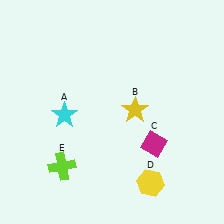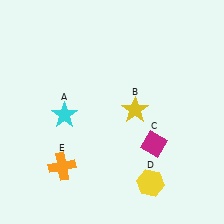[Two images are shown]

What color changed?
The cross (E) changed from lime in Image 1 to orange in Image 2.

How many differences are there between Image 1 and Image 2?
There is 1 difference between the two images.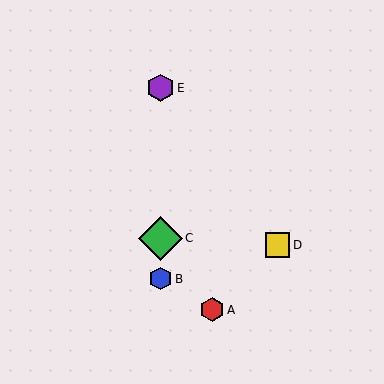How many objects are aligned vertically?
3 objects (B, C, E) are aligned vertically.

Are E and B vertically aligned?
Yes, both are at x≈160.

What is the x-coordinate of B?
Object B is at x≈160.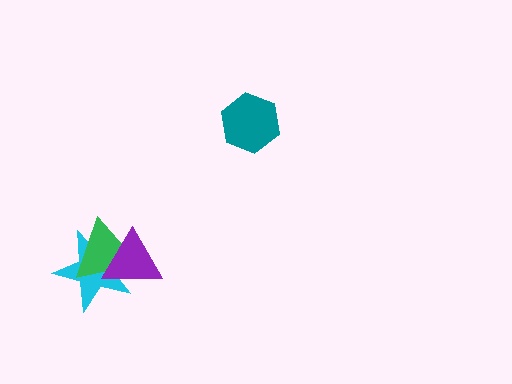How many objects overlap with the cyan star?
2 objects overlap with the cyan star.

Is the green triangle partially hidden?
Yes, it is partially covered by another shape.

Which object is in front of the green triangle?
The purple triangle is in front of the green triangle.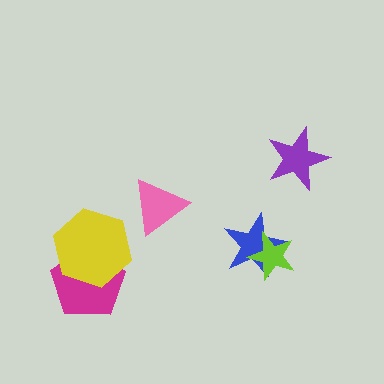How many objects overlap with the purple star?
0 objects overlap with the purple star.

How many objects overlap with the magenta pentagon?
1 object overlaps with the magenta pentagon.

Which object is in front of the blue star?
The lime star is in front of the blue star.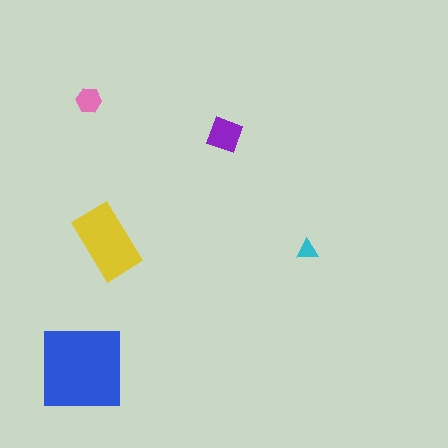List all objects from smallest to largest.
The cyan triangle, the pink hexagon, the purple diamond, the yellow rectangle, the blue square.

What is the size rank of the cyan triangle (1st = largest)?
5th.